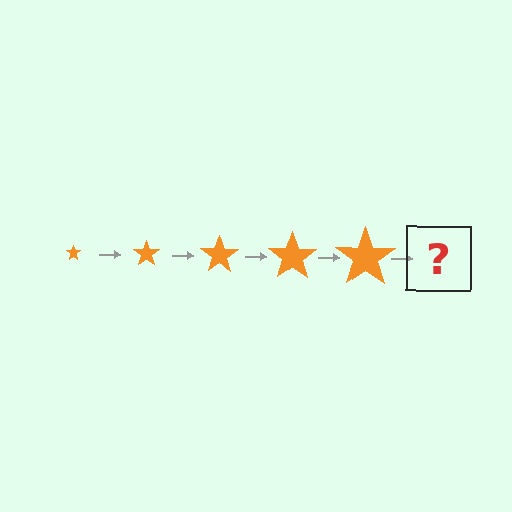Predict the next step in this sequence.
The next step is an orange star, larger than the previous one.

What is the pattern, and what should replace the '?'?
The pattern is that the star gets progressively larger each step. The '?' should be an orange star, larger than the previous one.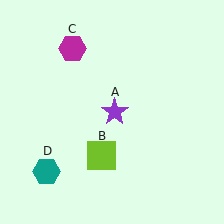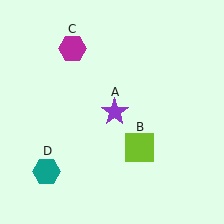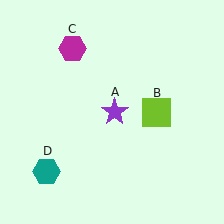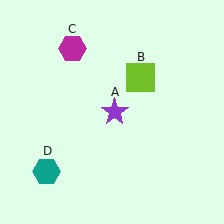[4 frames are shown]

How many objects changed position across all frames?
1 object changed position: lime square (object B).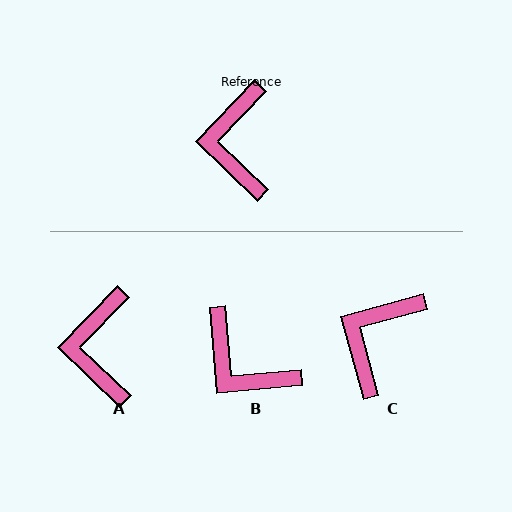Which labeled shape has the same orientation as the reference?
A.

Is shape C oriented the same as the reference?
No, it is off by about 31 degrees.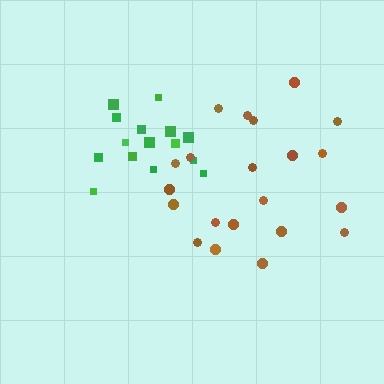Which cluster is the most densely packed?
Green.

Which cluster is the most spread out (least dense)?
Brown.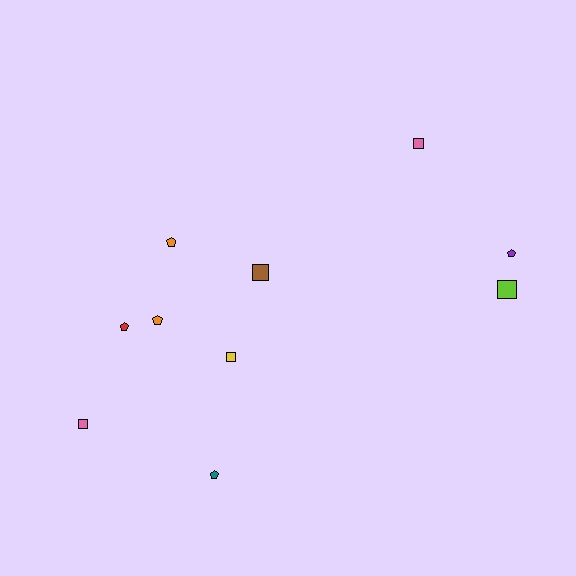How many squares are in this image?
There are 5 squares.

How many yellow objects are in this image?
There is 1 yellow object.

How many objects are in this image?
There are 10 objects.